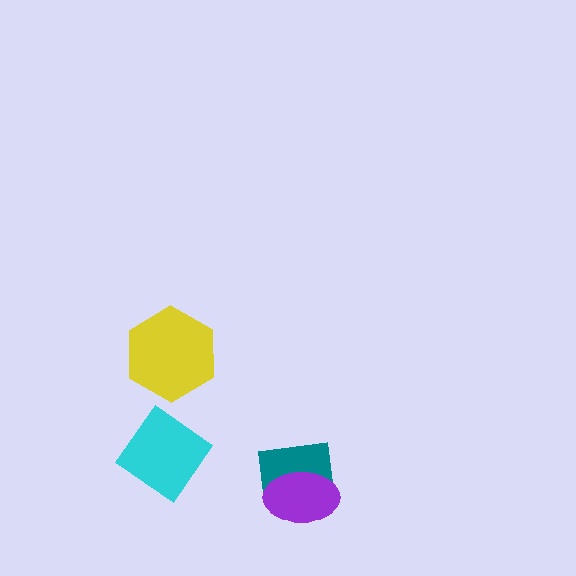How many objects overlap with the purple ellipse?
1 object overlaps with the purple ellipse.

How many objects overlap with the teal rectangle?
1 object overlaps with the teal rectangle.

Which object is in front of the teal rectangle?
The purple ellipse is in front of the teal rectangle.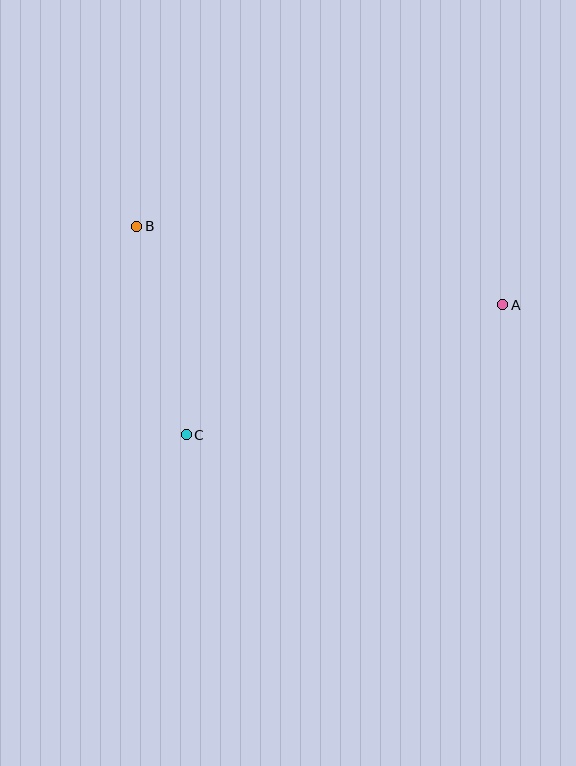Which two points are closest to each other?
Points B and C are closest to each other.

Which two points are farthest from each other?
Points A and B are farthest from each other.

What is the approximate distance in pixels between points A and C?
The distance between A and C is approximately 342 pixels.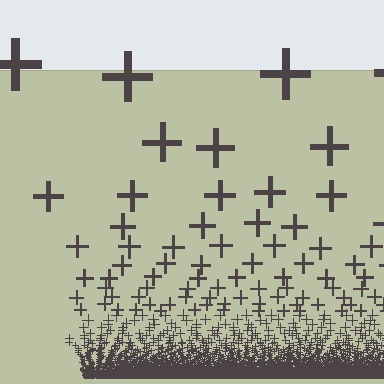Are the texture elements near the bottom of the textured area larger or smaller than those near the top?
Smaller. The gradient is inverted — elements near the bottom are smaller and denser.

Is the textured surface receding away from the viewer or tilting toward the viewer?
The surface appears to tilt toward the viewer. Texture elements get larger and sparser toward the top.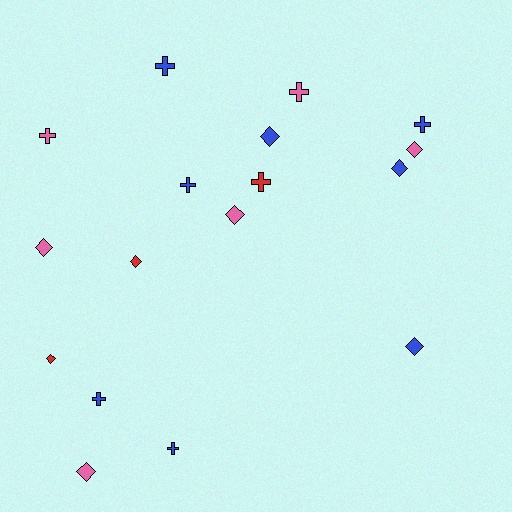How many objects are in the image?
There are 17 objects.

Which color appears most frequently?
Blue, with 8 objects.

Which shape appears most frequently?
Diamond, with 9 objects.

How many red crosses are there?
There is 1 red cross.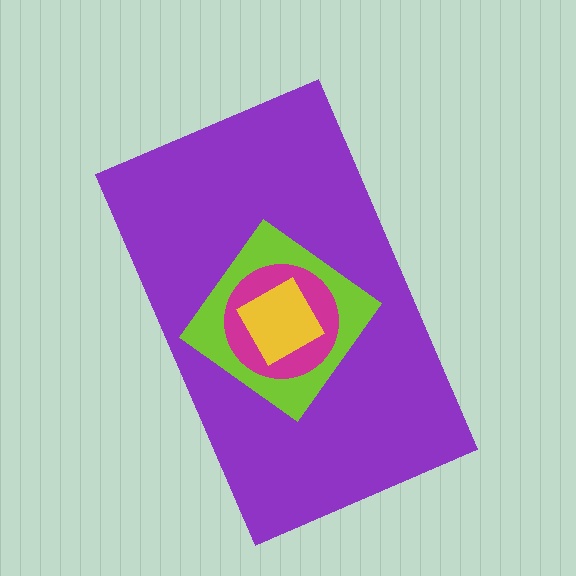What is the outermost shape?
The purple rectangle.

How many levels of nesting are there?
4.